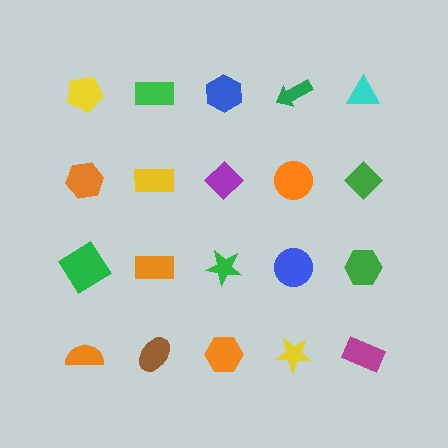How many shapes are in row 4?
5 shapes.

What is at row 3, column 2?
An orange rectangle.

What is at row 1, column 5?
A cyan triangle.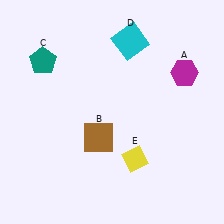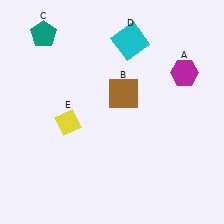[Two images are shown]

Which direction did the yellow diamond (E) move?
The yellow diamond (E) moved left.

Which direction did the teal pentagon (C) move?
The teal pentagon (C) moved up.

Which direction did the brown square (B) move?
The brown square (B) moved up.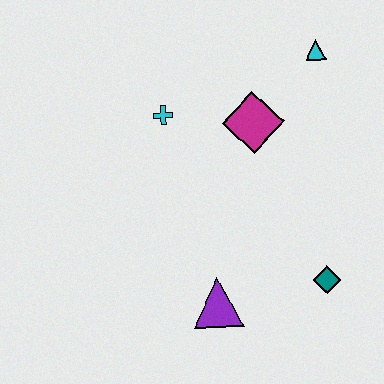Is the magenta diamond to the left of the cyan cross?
No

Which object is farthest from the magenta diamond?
The purple triangle is farthest from the magenta diamond.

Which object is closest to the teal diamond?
The purple triangle is closest to the teal diamond.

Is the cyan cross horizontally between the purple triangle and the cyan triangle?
No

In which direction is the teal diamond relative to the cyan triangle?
The teal diamond is below the cyan triangle.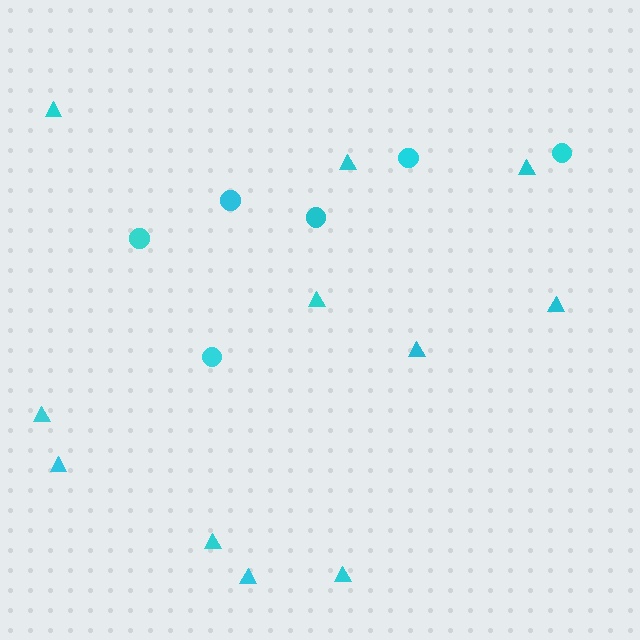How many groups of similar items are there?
There are 2 groups: one group of triangles (11) and one group of circles (6).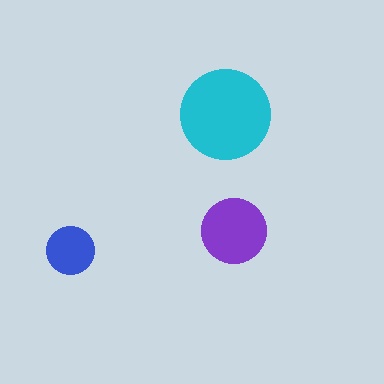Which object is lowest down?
The blue circle is bottommost.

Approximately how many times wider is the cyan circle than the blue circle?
About 2 times wider.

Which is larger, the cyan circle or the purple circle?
The cyan one.